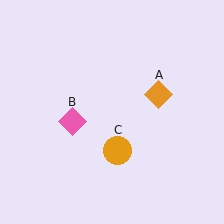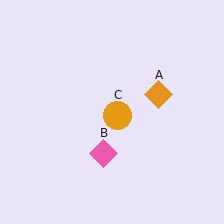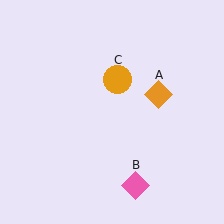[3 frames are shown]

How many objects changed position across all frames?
2 objects changed position: pink diamond (object B), orange circle (object C).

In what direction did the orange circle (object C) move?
The orange circle (object C) moved up.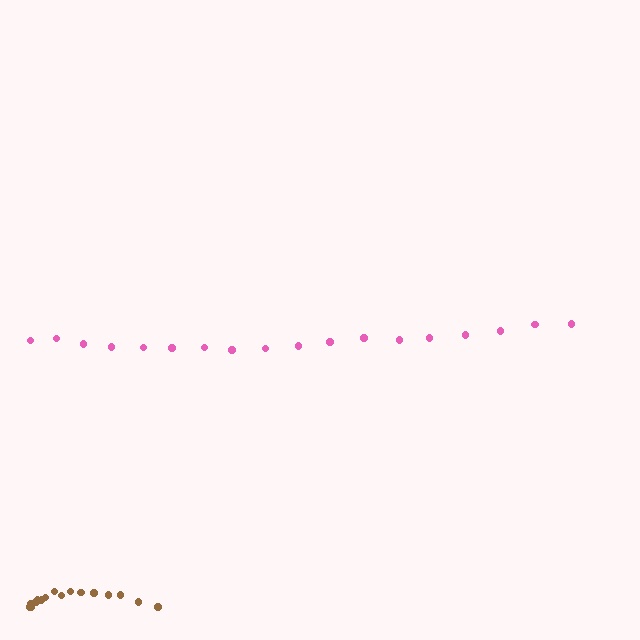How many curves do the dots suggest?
There are 2 distinct paths.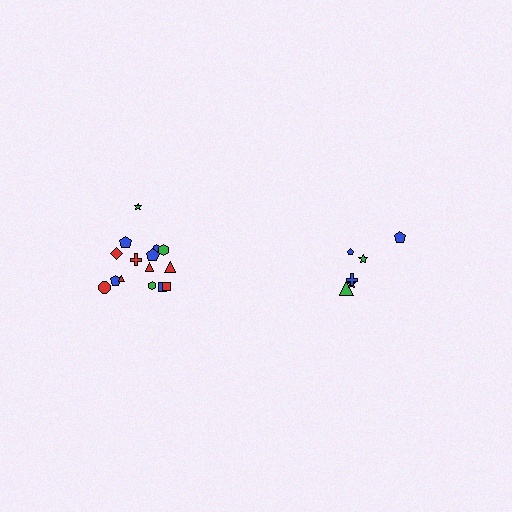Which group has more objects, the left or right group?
The left group.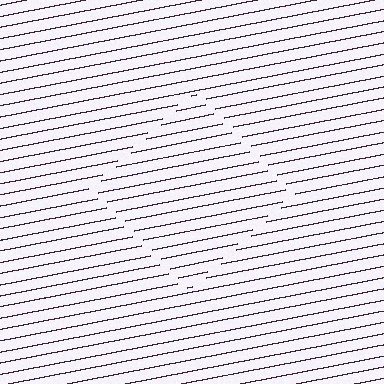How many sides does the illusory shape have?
4 sides — the line-ends trace a square.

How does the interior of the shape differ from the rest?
The interior of the shape contains the same grating, shifted by half a period — the contour is defined by the phase discontinuity where line-ends from the inner and outer gratings abut.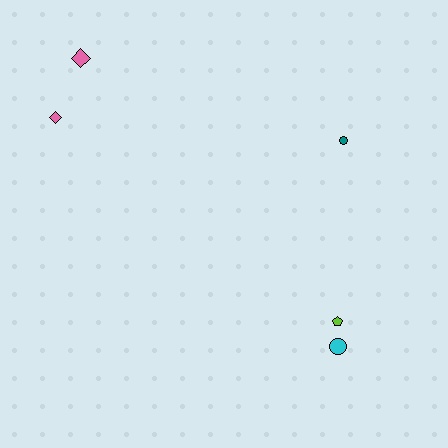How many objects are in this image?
There are 5 objects.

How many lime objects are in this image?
There is 1 lime object.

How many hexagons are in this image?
There are no hexagons.